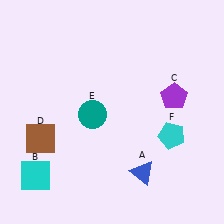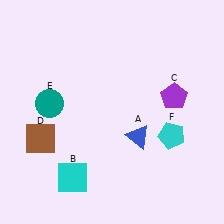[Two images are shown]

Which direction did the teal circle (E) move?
The teal circle (E) moved left.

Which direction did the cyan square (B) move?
The cyan square (B) moved right.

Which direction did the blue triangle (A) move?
The blue triangle (A) moved up.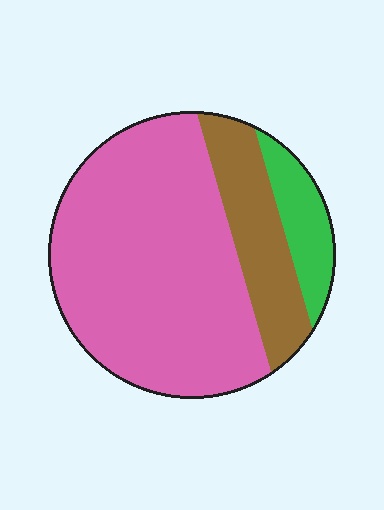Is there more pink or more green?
Pink.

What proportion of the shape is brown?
Brown covers 20% of the shape.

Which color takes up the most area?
Pink, at roughly 70%.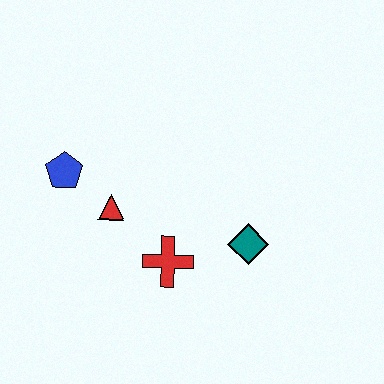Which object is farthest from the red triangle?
The teal diamond is farthest from the red triangle.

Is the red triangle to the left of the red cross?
Yes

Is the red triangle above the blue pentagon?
No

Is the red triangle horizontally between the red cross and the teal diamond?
No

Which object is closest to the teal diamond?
The red cross is closest to the teal diamond.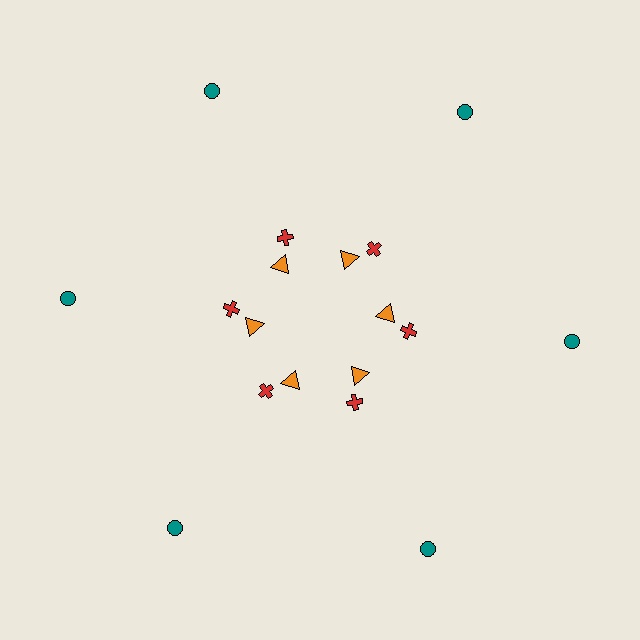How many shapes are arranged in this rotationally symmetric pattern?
There are 18 shapes, arranged in 6 groups of 3.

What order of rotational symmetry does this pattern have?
This pattern has 6-fold rotational symmetry.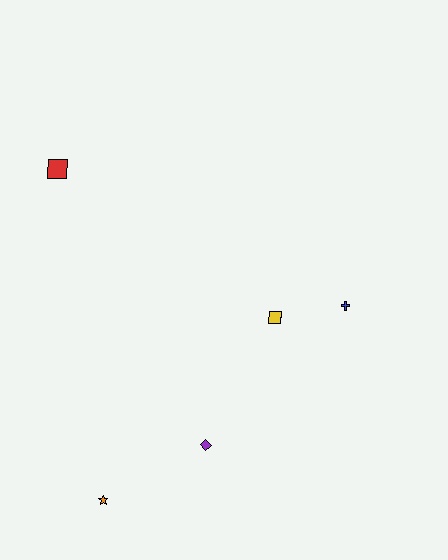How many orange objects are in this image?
There is 1 orange object.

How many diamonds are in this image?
There is 1 diamond.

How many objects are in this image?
There are 5 objects.